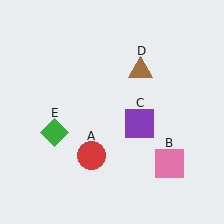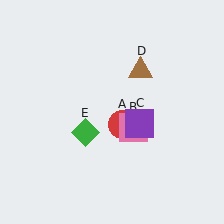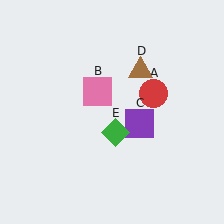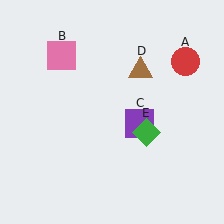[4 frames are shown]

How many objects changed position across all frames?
3 objects changed position: red circle (object A), pink square (object B), green diamond (object E).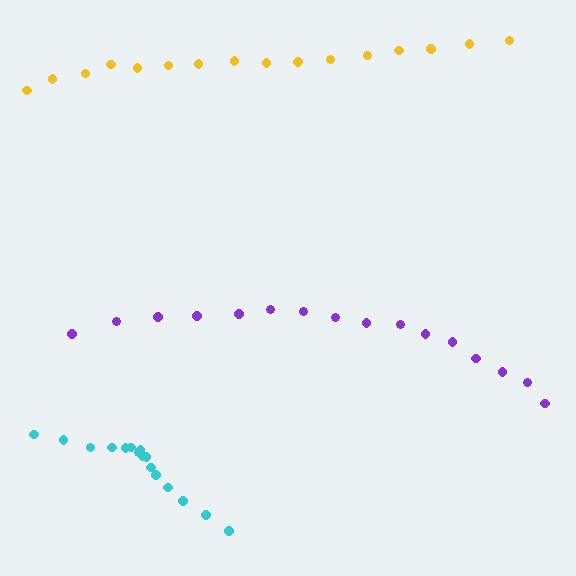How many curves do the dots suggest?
There are 3 distinct paths.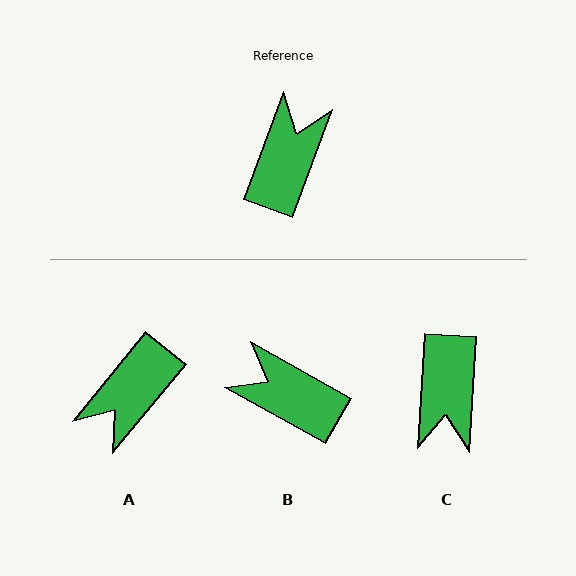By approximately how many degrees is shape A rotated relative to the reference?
Approximately 161 degrees counter-clockwise.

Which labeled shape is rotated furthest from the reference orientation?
C, about 163 degrees away.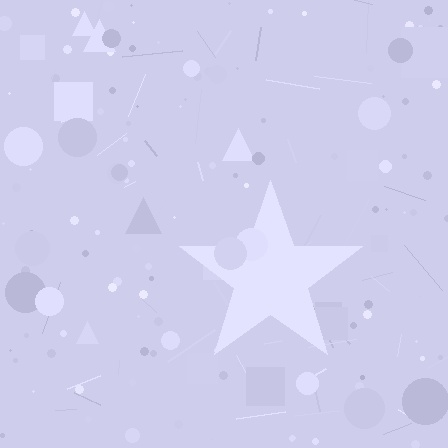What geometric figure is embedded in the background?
A star is embedded in the background.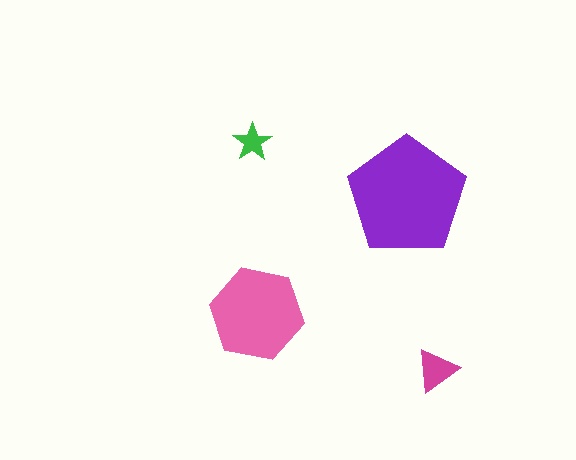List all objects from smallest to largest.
The green star, the magenta triangle, the pink hexagon, the purple pentagon.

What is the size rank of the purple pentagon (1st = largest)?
1st.